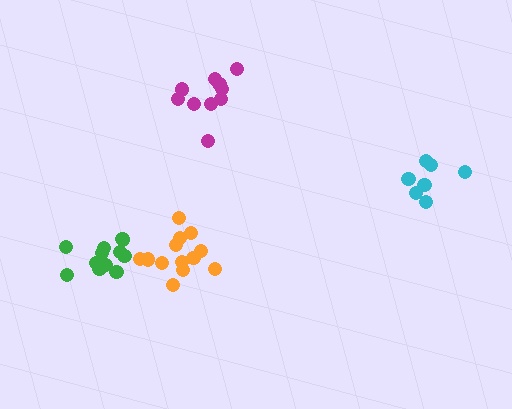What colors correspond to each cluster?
The clusters are colored: cyan, green, orange, magenta.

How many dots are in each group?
Group 1: 7 dots, Group 2: 12 dots, Group 3: 13 dots, Group 4: 10 dots (42 total).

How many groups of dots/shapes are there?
There are 4 groups.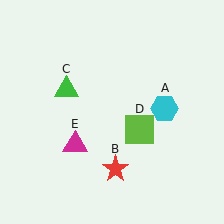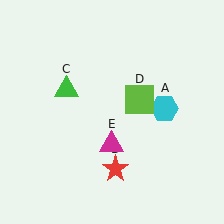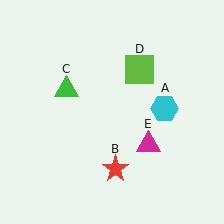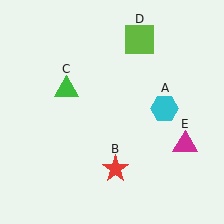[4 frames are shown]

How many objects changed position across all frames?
2 objects changed position: lime square (object D), magenta triangle (object E).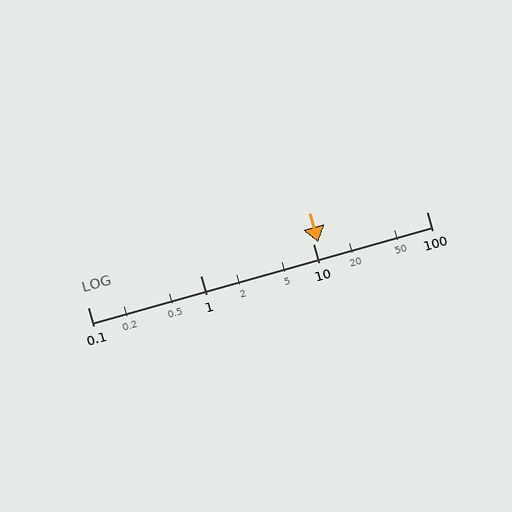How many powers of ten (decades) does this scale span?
The scale spans 3 decades, from 0.1 to 100.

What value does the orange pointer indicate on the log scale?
The pointer indicates approximately 11.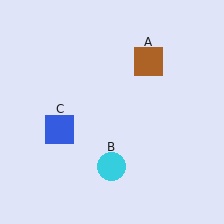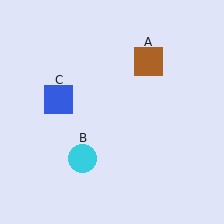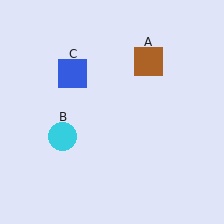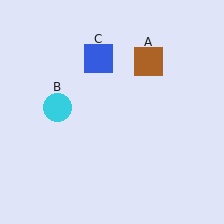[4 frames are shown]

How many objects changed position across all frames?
2 objects changed position: cyan circle (object B), blue square (object C).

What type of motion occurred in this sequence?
The cyan circle (object B), blue square (object C) rotated clockwise around the center of the scene.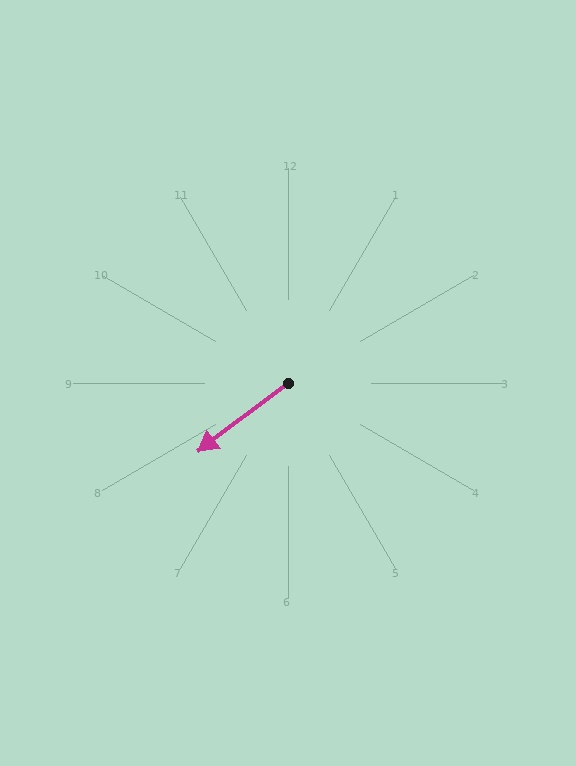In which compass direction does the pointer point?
Southwest.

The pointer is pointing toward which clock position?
Roughly 8 o'clock.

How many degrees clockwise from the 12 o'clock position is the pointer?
Approximately 233 degrees.